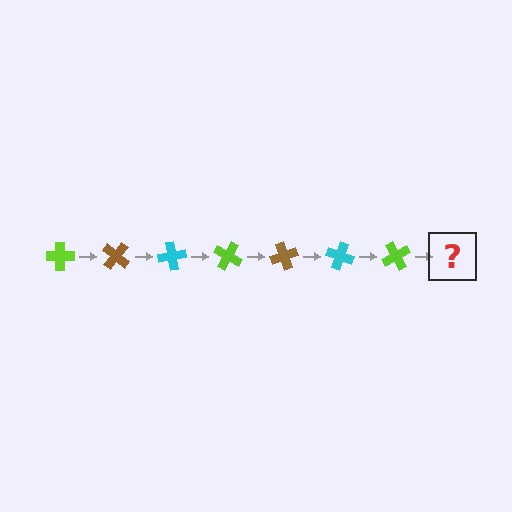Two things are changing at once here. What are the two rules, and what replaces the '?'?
The two rules are that it rotates 40 degrees each step and the color cycles through lime, brown, and cyan. The '?' should be a brown cross, rotated 280 degrees from the start.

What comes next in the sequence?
The next element should be a brown cross, rotated 280 degrees from the start.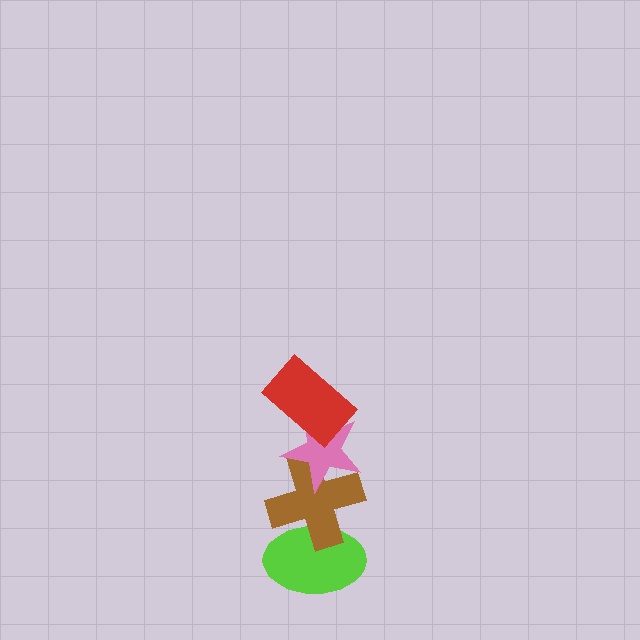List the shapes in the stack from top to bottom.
From top to bottom: the red rectangle, the pink star, the brown cross, the lime ellipse.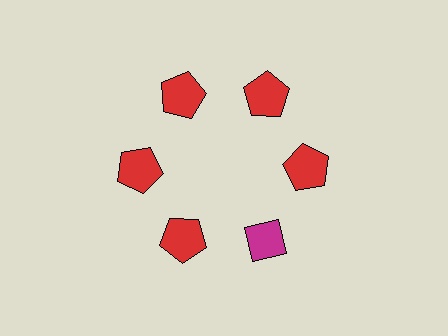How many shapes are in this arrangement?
There are 6 shapes arranged in a ring pattern.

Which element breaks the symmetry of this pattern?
The magenta diamond at roughly the 5 o'clock position breaks the symmetry. All other shapes are red pentagons.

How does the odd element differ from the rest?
It differs in both color (magenta instead of red) and shape (diamond instead of pentagon).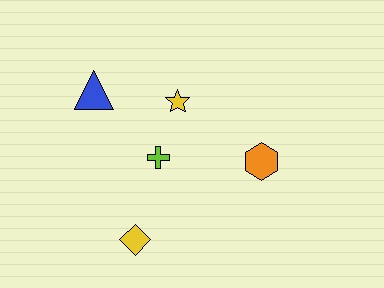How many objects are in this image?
There are 5 objects.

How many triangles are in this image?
There is 1 triangle.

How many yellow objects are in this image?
There are 2 yellow objects.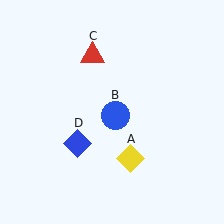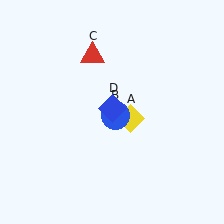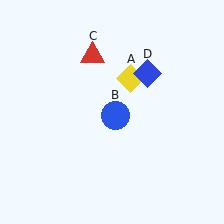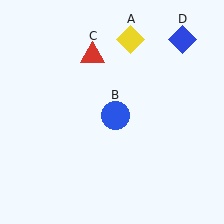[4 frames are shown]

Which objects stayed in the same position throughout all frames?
Blue circle (object B) and red triangle (object C) remained stationary.